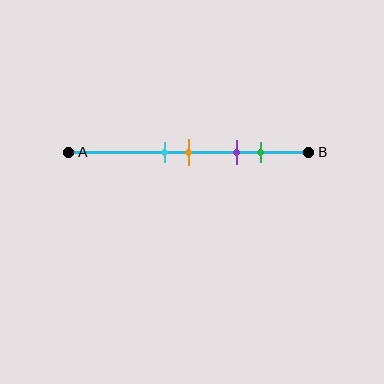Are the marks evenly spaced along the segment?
No, the marks are not evenly spaced.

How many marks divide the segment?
There are 4 marks dividing the segment.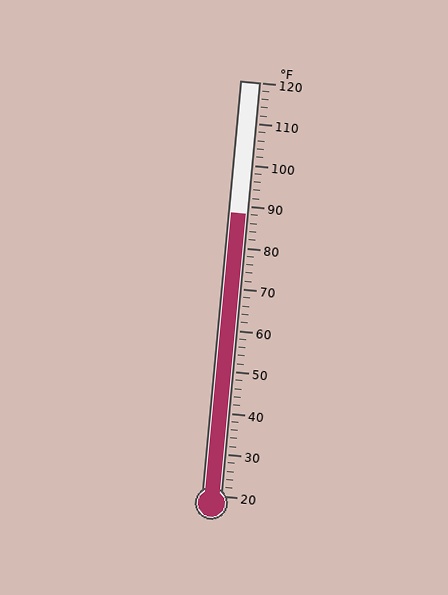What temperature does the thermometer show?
The thermometer shows approximately 88°F.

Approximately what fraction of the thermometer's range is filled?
The thermometer is filled to approximately 70% of its range.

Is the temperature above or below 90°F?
The temperature is below 90°F.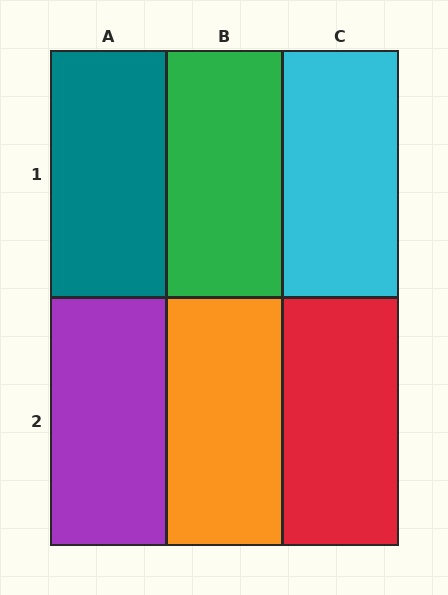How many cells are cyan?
1 cell is cyan.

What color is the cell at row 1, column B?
Green.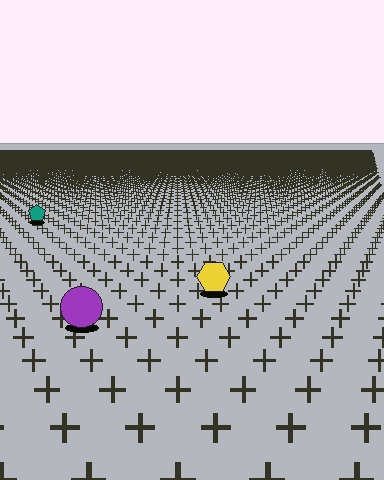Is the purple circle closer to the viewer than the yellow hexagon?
Yes. The purple circle is closer — you can tell from the texture gradient: the ground texture is coarser near it.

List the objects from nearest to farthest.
From nearest to farthest: the purple circle, the yellow hexagon, the teal pentagon.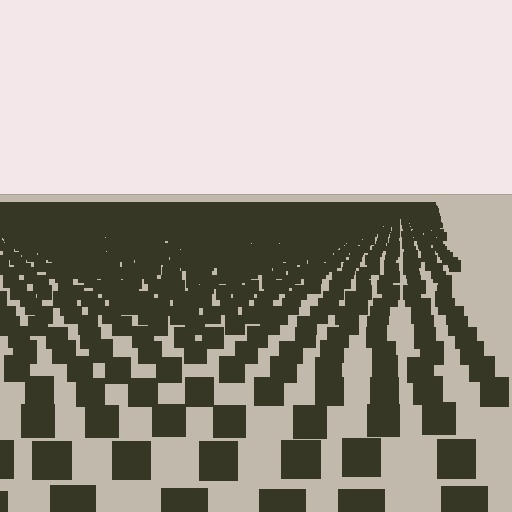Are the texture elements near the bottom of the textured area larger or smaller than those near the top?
Larger. Near the bottom, elements are closer to the viewer and appear at a bigger on-screen size.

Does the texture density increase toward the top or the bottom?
Density increases toward the top.